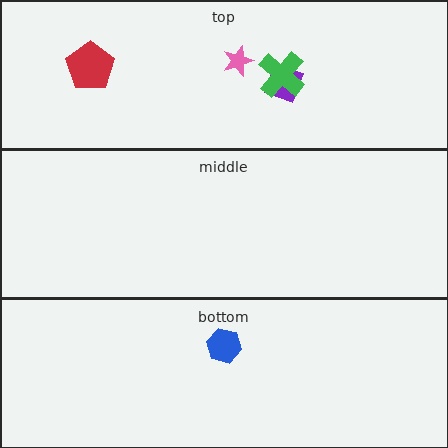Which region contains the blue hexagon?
The bottom region.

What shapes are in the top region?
The red pentagon, the pink star, the purple diamond, the green cross.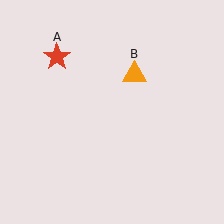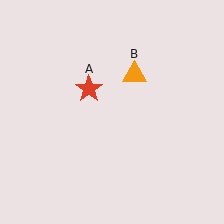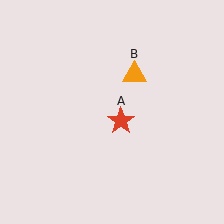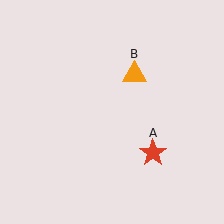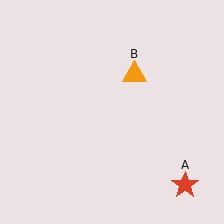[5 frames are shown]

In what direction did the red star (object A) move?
The red star (object A) moved down and to the right.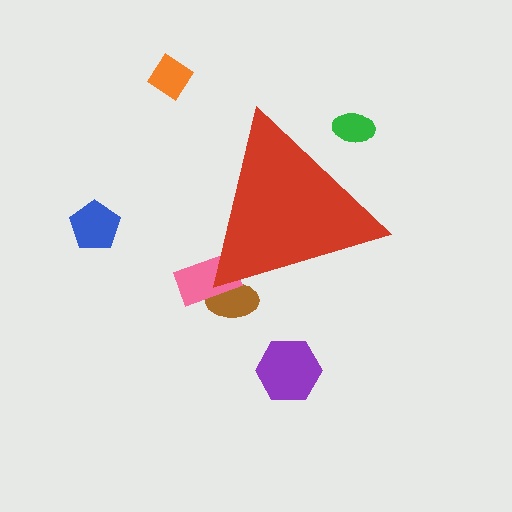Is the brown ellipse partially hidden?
Yes, the brown ellipse is partially hidden behind the red triangle.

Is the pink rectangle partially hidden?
Yes, the pink rectangle is partially hidden behind the red triangle.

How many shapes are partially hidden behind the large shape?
3 shapes are partially hidden.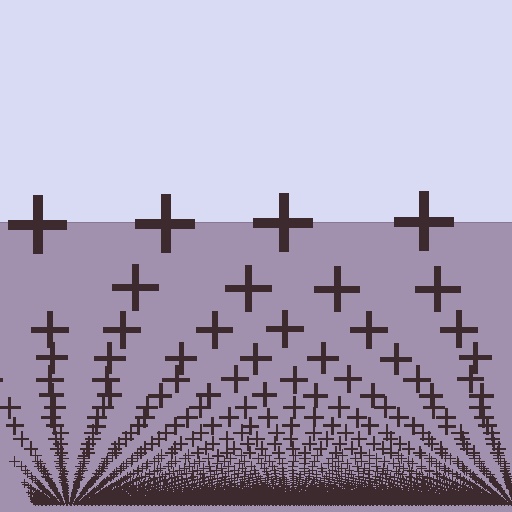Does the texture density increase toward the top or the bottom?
Density increases toward the bottom.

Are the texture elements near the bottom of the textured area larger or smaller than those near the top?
Smaller. The gradient is inverted — elements near the bottom are smaller and denser.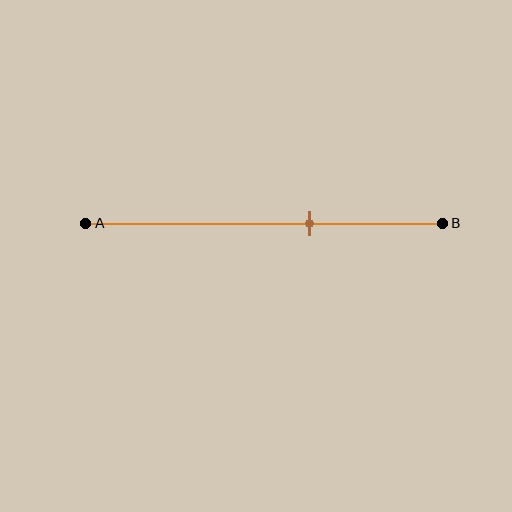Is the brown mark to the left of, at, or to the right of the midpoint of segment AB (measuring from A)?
The brown mark is to the right of the midpoint of segment AB.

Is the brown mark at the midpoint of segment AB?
No, the mark is at about 65% from A, not at the 50% midpoint.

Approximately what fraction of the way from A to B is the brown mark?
The brown mark is approximately 65% of the way from A to B.